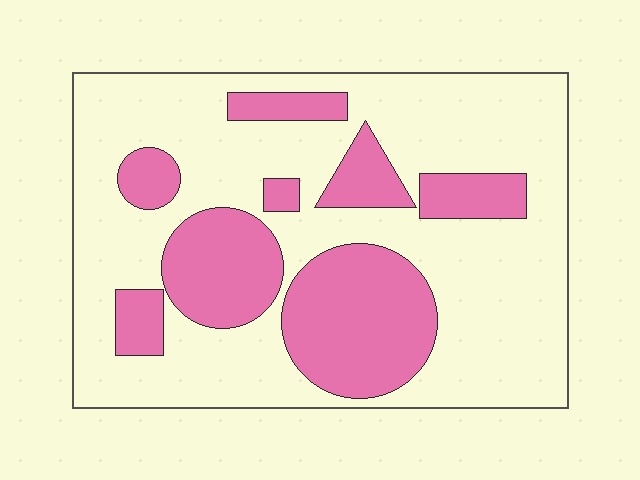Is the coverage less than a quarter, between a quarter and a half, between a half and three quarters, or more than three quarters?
Between a quarter and a half.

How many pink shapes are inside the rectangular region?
8.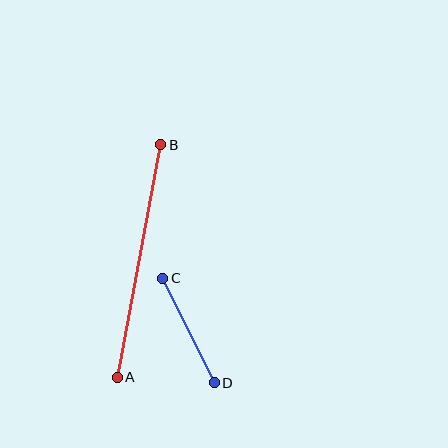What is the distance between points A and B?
The distance is approximately 236 pixels.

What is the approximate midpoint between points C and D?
The midpoint is at approximately (189, 330) pixels.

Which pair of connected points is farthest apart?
Points A and B are farthest apart.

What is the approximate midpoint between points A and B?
The midpoint is at approximately (139, 261) pixels.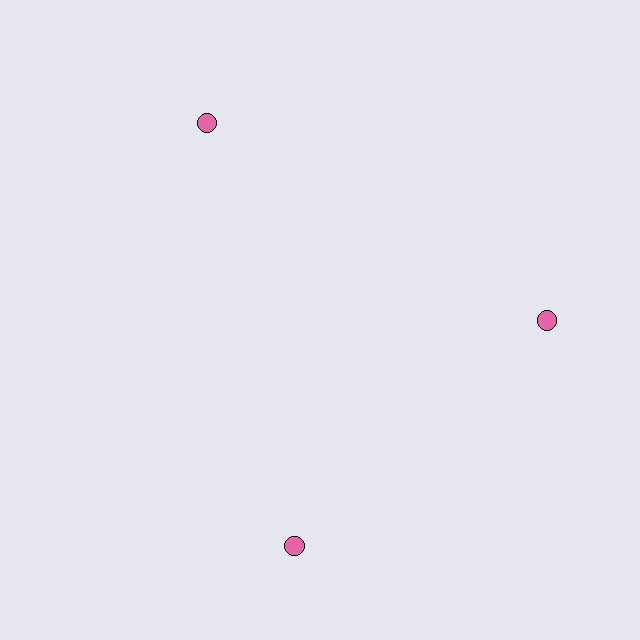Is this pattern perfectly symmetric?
No. The 3 pink circles are arranged in a ring, but one element near the 7 o'clock position is rotated out of alignment along the ring, breaking the 3-fold rotational symmetry.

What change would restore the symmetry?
The symmetry would be restored by rotating it back into even spacing with its neighbors so that all 3 circles sit at equal angles and equal distance from the center.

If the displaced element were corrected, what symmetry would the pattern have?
It would have 3-fold rotational symmetry — the pattern would map onto itself every 120 degrees.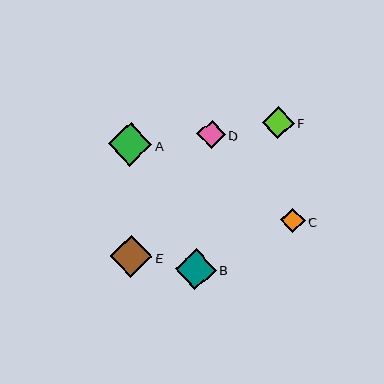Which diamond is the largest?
Diamond A is the largest with a size of approximately 44 pixels.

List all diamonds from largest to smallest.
From largest to smallest: A, E, B, F, D, C.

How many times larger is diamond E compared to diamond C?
Diamond E is approximately 1.7 times the size of diamond C.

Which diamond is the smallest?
Diamond C is the smallest with a size of approximately 24 pixels.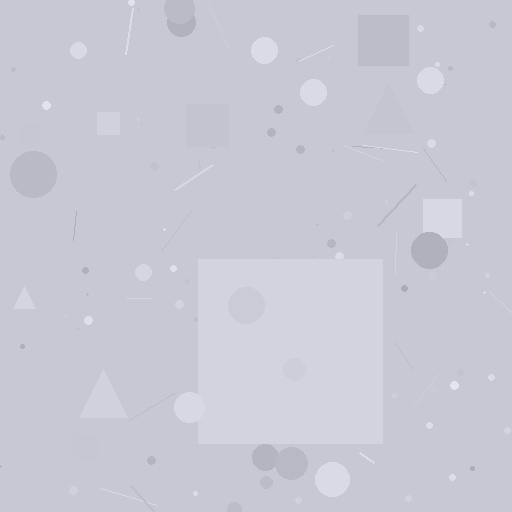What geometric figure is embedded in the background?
A square is embedded in the background.